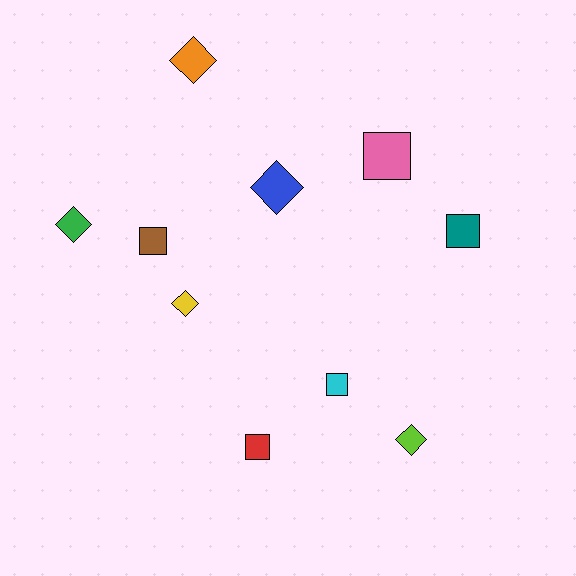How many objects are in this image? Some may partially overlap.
There are 10 objects.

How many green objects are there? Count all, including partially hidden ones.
There is 1 green object.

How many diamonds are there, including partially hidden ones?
There are 5 diamonds.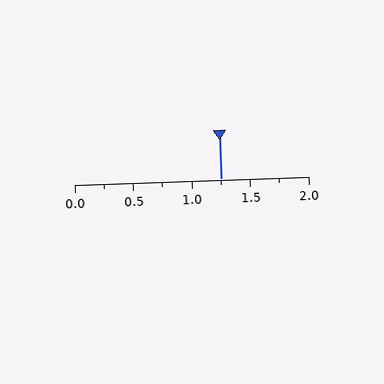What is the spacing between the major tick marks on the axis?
The major ticks are spaced 0.5 apart.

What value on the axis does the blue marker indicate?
The marker indicates approximately 1.25.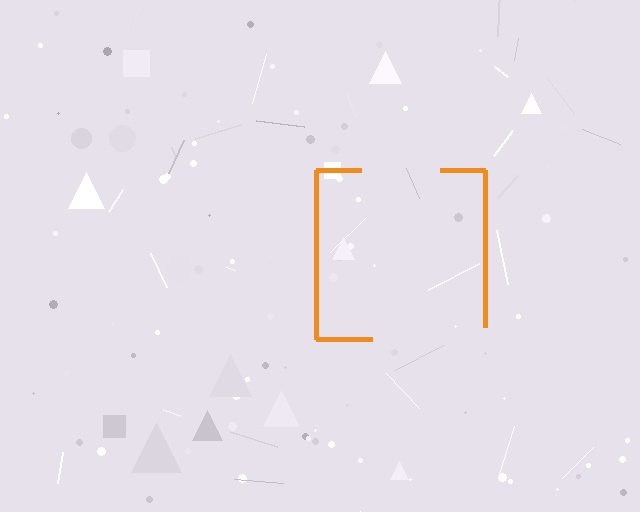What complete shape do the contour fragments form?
The contour fragments form a square.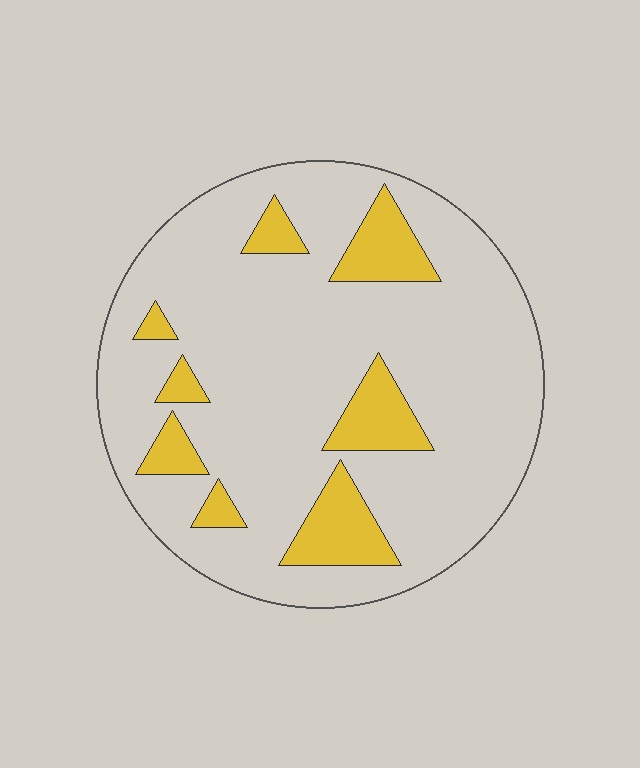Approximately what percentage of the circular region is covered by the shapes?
Approximately 15%.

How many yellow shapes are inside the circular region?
8.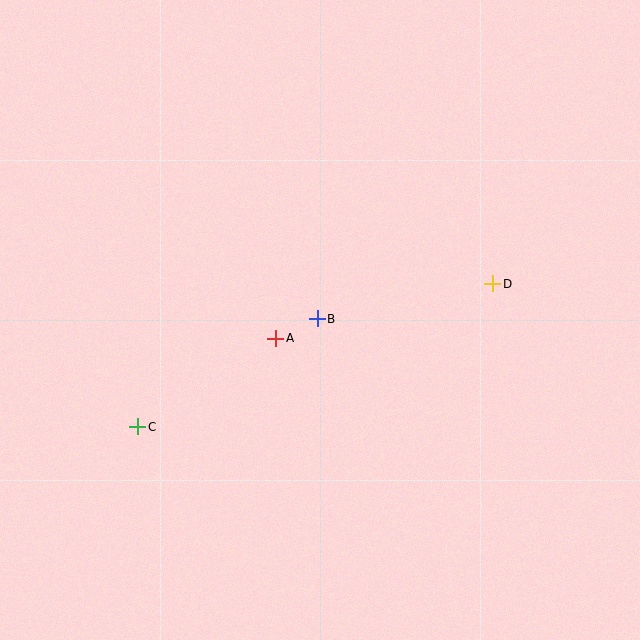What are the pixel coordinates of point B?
Point B is at (317, 319).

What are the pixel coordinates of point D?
Point D is at (493, 284).